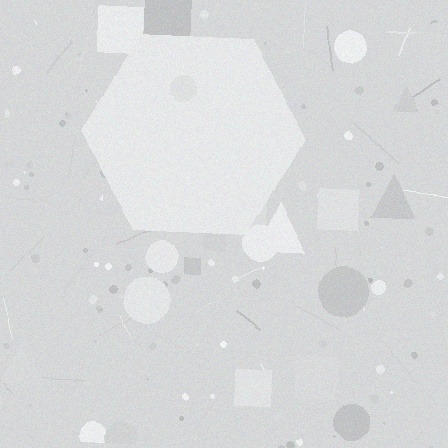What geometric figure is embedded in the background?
A hexagon is embedded in the background.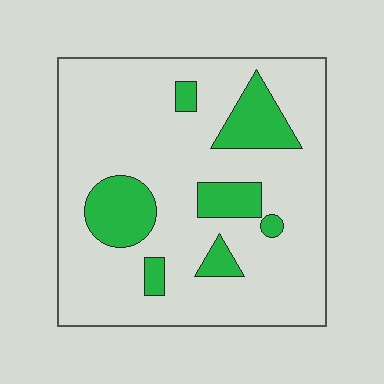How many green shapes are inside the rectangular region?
7.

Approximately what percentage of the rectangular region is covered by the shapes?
Approximately 20%.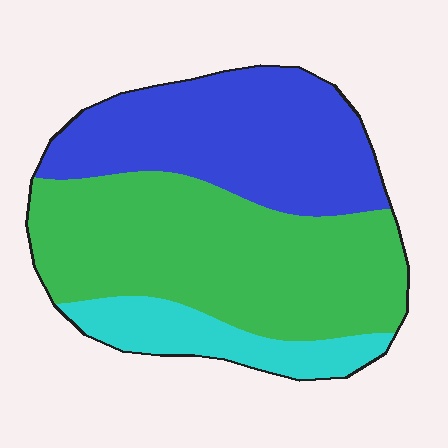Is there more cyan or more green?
Green.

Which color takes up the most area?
Green, at roughly 50%.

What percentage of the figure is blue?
Blue covers 36% of the figure.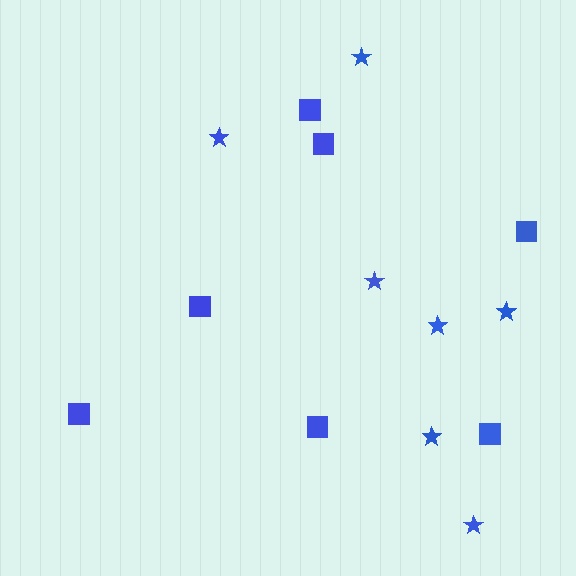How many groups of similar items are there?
There are 2 groups: one group of stars (7) and one group of squares (7).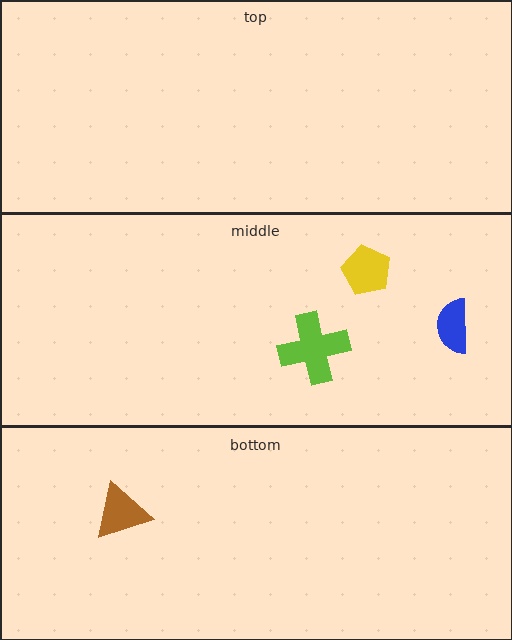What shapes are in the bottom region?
The brown triangle.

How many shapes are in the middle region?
3.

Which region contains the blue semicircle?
The middle region.